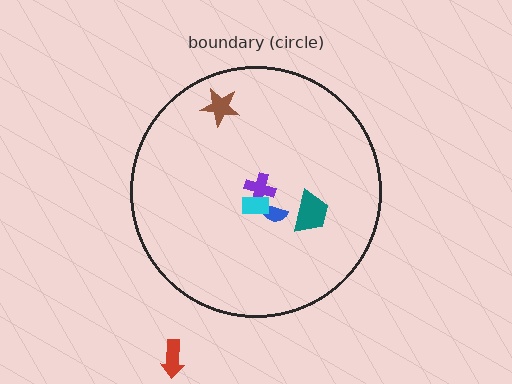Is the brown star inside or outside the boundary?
Inside.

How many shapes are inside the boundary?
5 inside, 1 outside.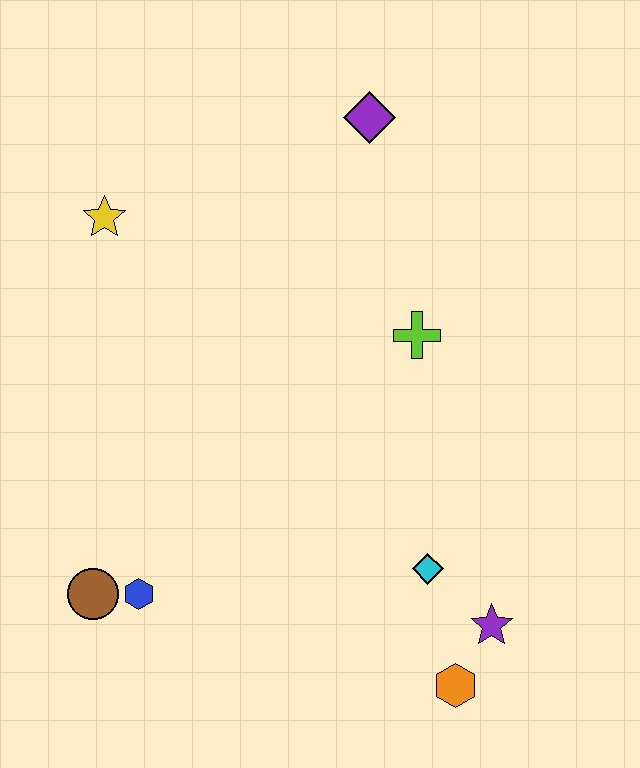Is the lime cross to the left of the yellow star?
No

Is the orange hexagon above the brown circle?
No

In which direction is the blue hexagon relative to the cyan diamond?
The blue hexagon is to the left of the cyan diamond.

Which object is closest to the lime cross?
The purple diamond is closest to the lime cross.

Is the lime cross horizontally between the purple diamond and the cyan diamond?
Yes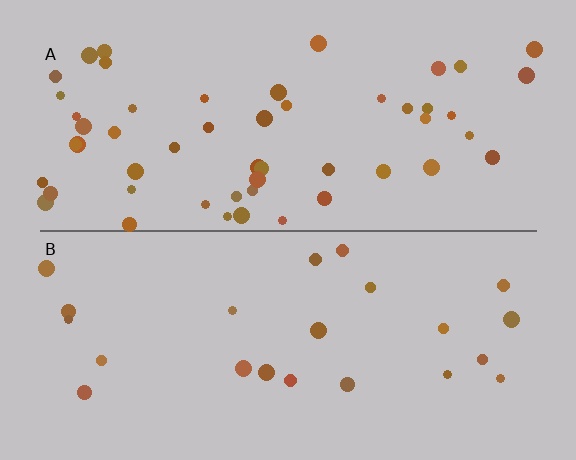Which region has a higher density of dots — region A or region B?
A (the top).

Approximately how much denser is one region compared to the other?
Approximately 2.4× — region A over region B.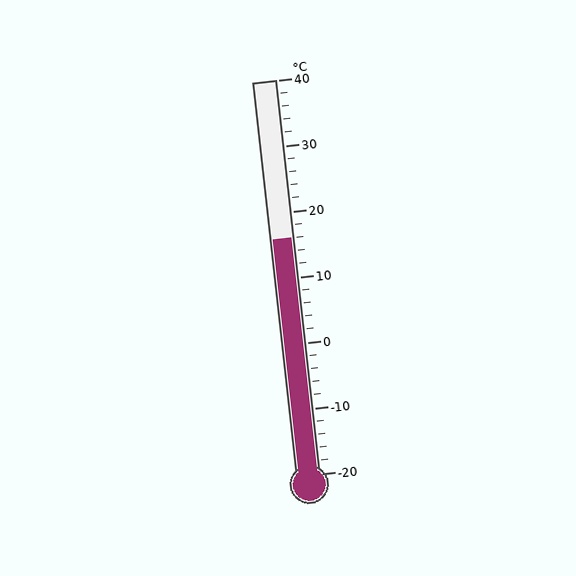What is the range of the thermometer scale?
The thermometer scale ranges from -20°C to 40°C.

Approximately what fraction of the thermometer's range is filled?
The thermometer is filled to approximately 60% of its range.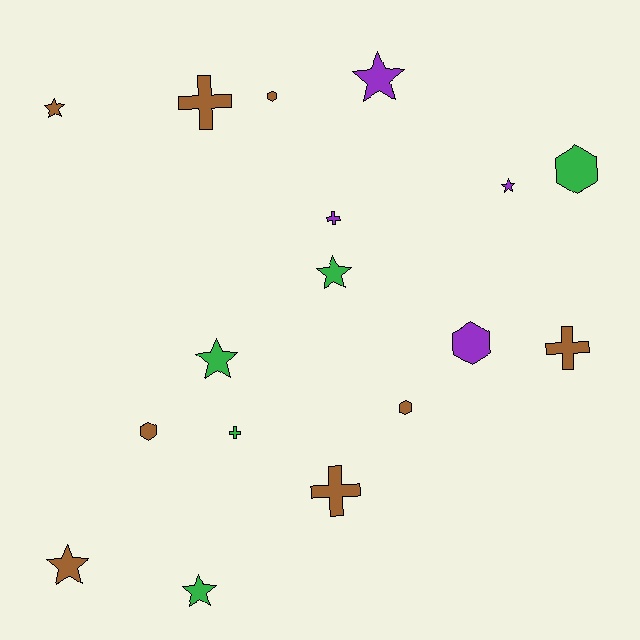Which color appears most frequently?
Brown, with 8 objects.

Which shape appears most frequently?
Star, with 7 objects.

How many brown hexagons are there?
There are 3 brown hexagons.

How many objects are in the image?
There are 17 objects.